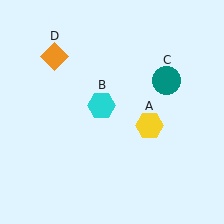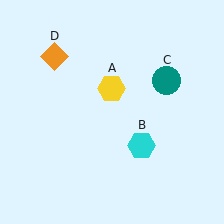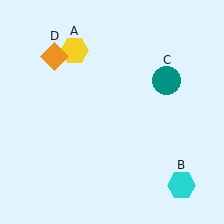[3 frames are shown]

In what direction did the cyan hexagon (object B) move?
The cyan hexagon (object B) moved down and to the right.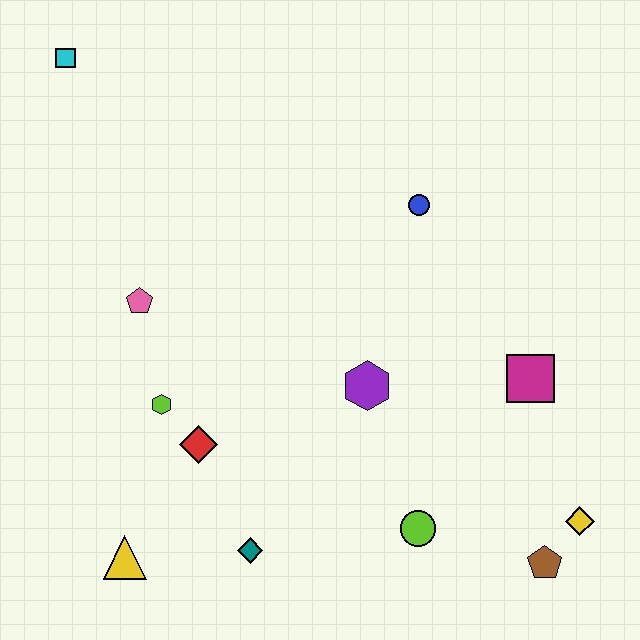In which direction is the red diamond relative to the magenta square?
The red diamond is to the left of the magenta square.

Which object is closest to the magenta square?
The yellow diamond is closest to the magenta square.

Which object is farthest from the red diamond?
The cyan square is farthest from the red diamond.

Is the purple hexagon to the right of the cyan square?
Yes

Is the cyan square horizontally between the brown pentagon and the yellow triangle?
No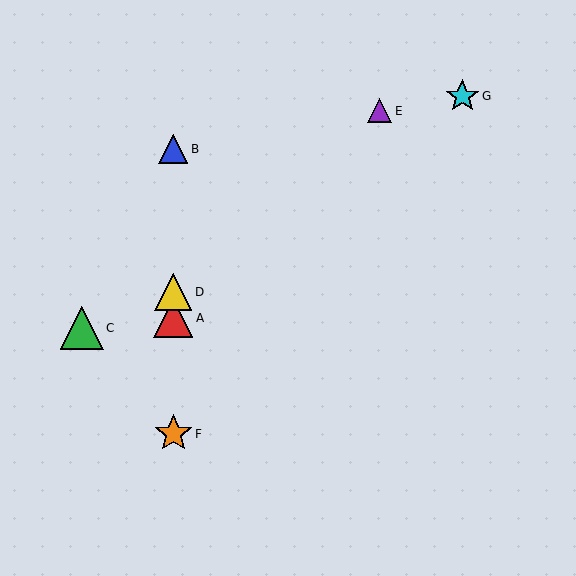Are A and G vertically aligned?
No, A is at x≈173 and G is at x≈462.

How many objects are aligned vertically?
4 objects (A, B, D, F) are aligned vertically.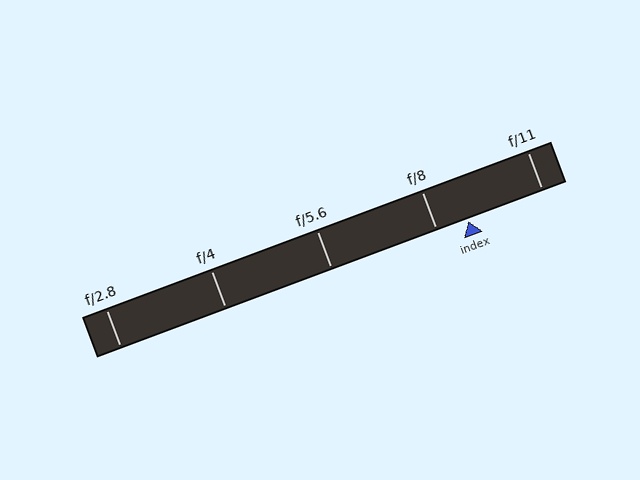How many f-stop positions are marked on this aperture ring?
There are 5 f-stop positions marked.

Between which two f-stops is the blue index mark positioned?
The index mark is between f/8 and f/11.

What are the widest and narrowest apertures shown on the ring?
The widest aperture shown is f/2.8 and the narrowest is f/11.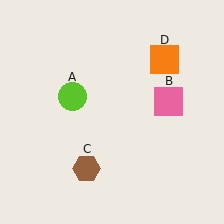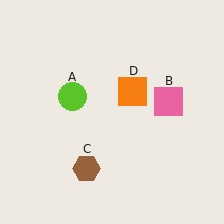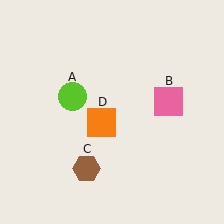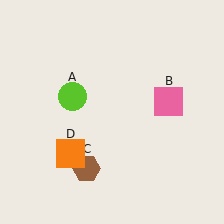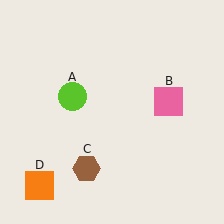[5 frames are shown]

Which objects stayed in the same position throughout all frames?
Lime circle (object A) and pink square (object B) and brown hexagon (object C) remained stationary.